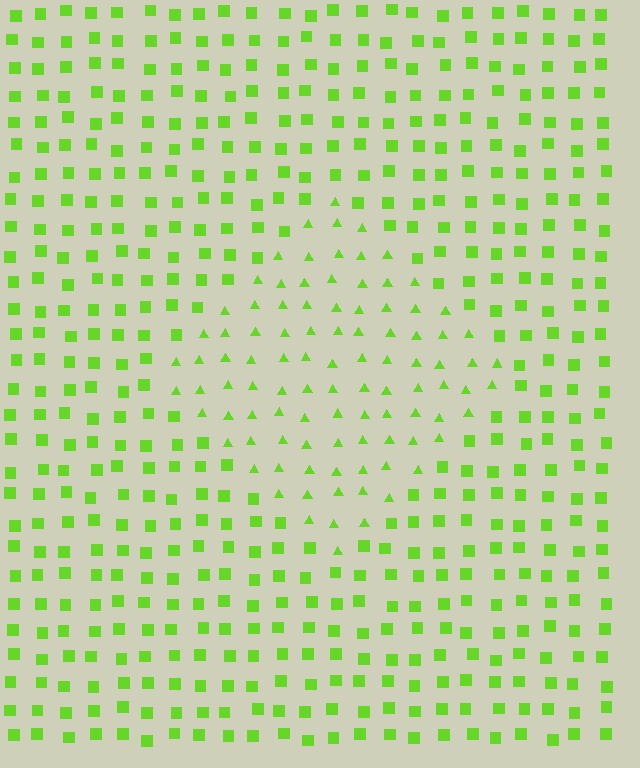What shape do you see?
I see a diamond.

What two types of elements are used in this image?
The image uses triangles inside the diamond region and squares outside it.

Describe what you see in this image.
The image is filled with small lime elements arranged in a uniform grid. A diamond-shaped region contains triangles, while the surrounding area contains squares. The boundary is defined purely by the change in element shape.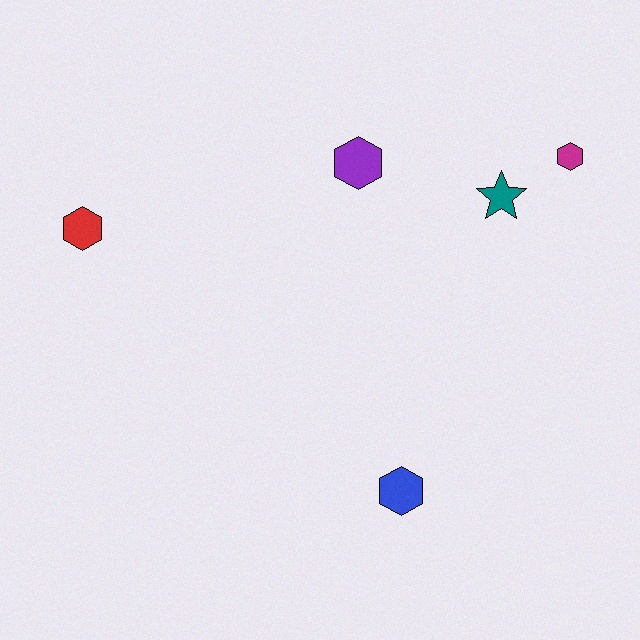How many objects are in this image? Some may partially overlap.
There are 5 objects.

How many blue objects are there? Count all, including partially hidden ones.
There is 1 blue object.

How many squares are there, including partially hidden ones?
There are no squares.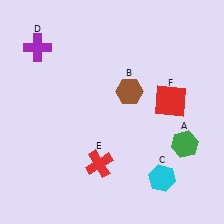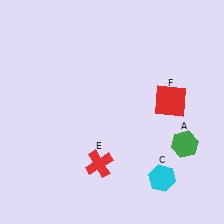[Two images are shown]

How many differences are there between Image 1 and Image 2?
There are 2 differences between the two images.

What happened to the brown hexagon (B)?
The brown hexagon (B) was removed in Image 2. It was in the top-right area of Image 1.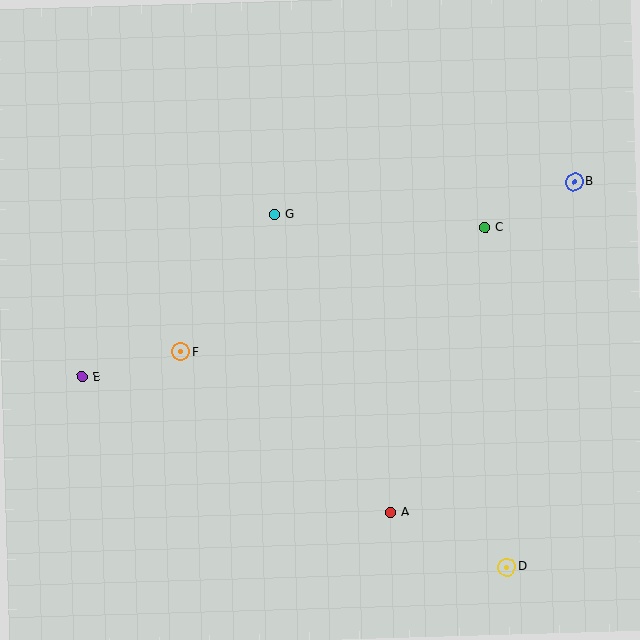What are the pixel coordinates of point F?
Point F is at (180, 352).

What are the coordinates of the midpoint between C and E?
The midpoint between C and E is at (283, 302).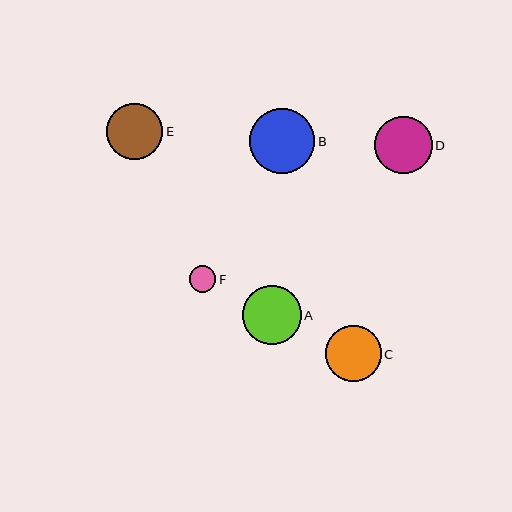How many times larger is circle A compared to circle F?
Circle A is approximately 2.2 times the size of circle F.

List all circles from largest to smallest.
From largest to smallest: B, A, D, E, C, F.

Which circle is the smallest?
Circle F is the smallest with a size of approximately 27 pixels.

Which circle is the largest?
Circle B is the largest with a size of approximately 65 pixels.